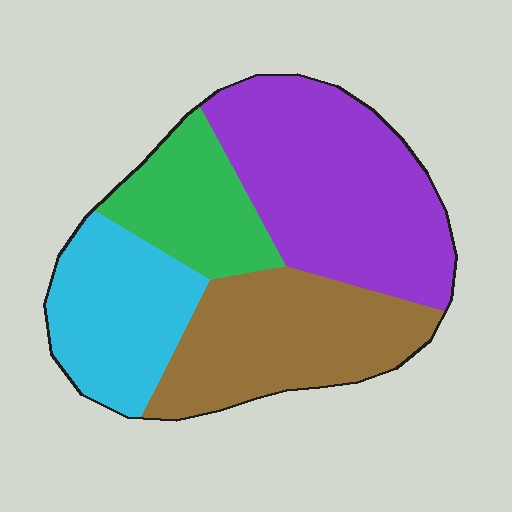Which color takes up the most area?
Purple, at roughly 35%.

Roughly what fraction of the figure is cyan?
Cyan takes up between a sixth and a third of the figure.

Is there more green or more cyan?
Cyan.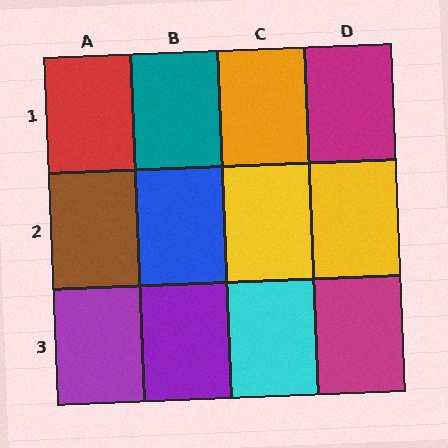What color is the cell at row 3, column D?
Magenta.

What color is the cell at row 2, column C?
Yellow.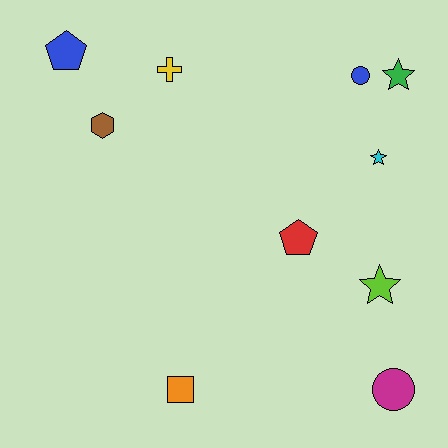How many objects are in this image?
There are 10 objects.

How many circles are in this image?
There are 2 circles.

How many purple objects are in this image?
There are no purple objects.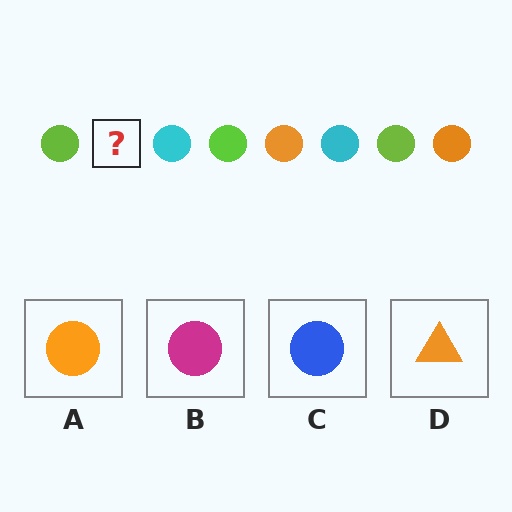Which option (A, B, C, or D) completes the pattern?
A.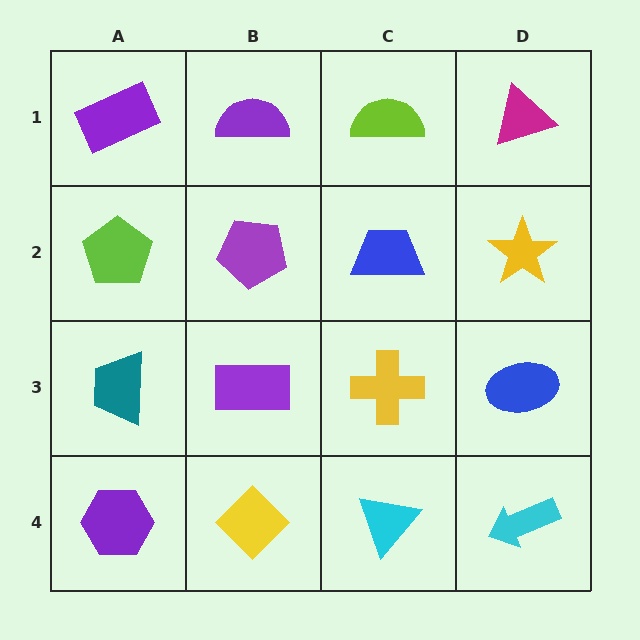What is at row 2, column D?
A yellow star.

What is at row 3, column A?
A teal trapezoid.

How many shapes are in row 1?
4 shapes.